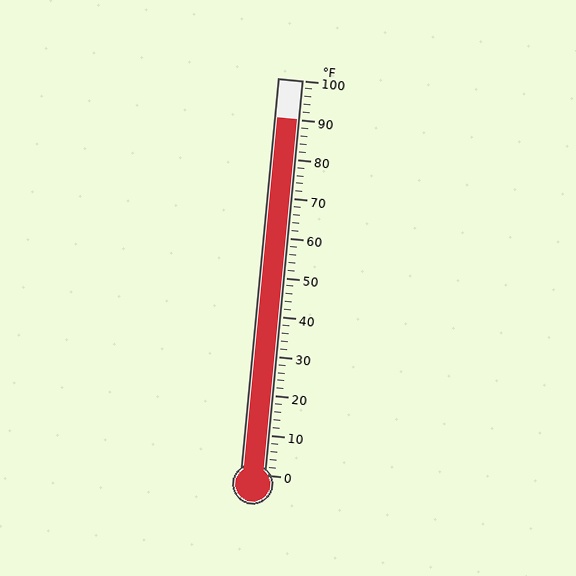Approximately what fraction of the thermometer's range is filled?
The thermometer is filled to approximately 90% of its range.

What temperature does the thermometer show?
The thermometer shows approximately 90°F.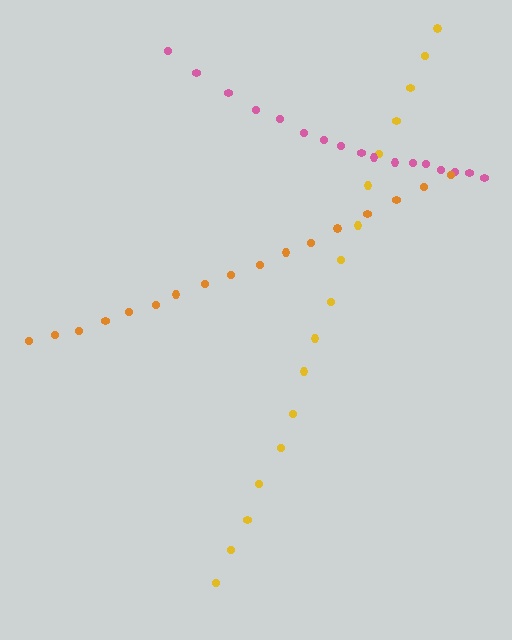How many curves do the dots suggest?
There are 3 distinct paths.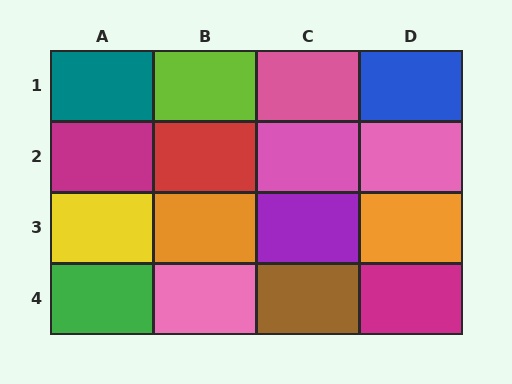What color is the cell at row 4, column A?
Green.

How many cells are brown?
1 cell is brown.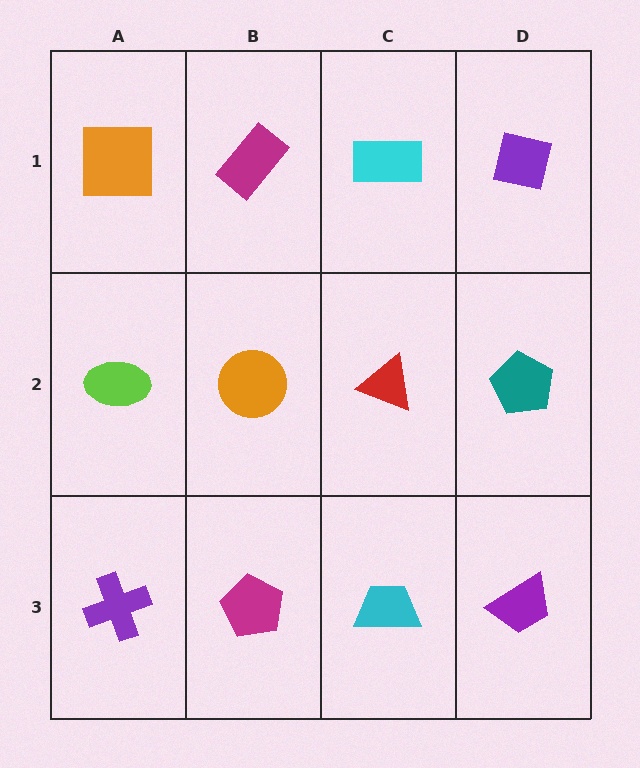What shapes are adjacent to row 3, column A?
A lime ellipse (row 2, column A), a magenta pentagon (row 3, column B).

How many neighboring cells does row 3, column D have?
2.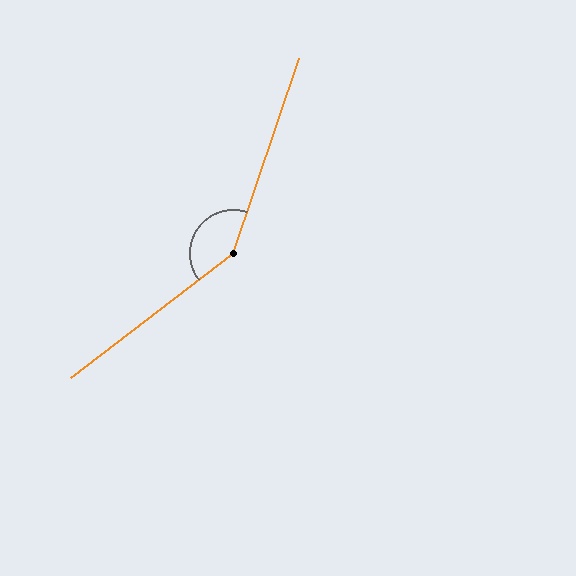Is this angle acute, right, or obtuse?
It is obtuse.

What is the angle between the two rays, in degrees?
Approximately 146 degrees.